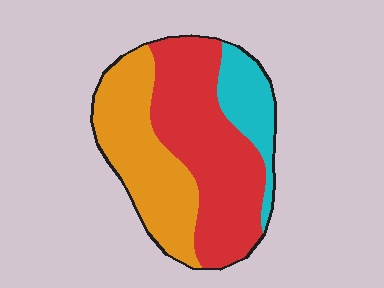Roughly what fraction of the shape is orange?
Orange takes up about three eighths (3/8) of the shape.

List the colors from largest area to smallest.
From largest to smallest: red, orange, cyan.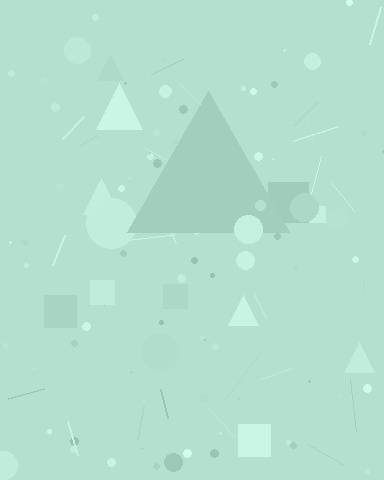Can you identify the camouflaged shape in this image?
The camouflaged shape is a triangle.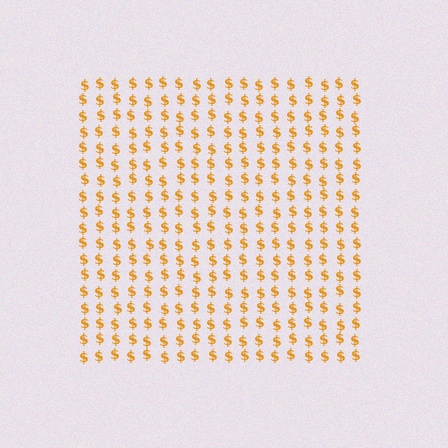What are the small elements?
The small elements are dollar signs.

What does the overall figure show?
The overall figure shows a square.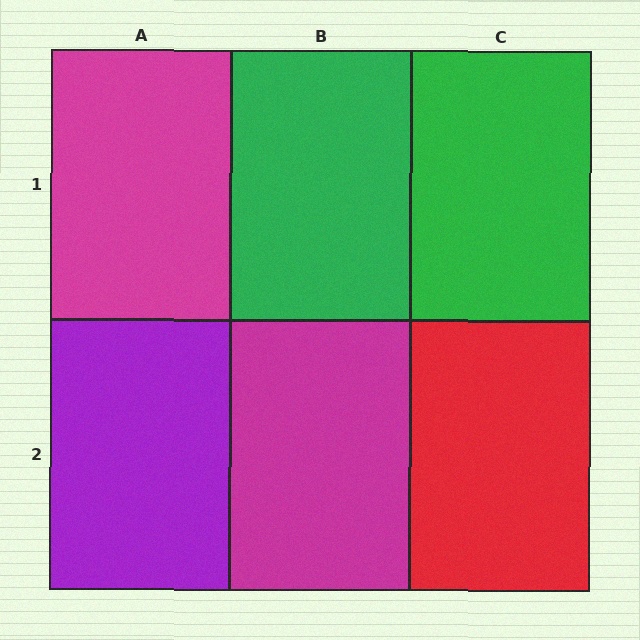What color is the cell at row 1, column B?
Green.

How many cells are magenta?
2 cells are magenta.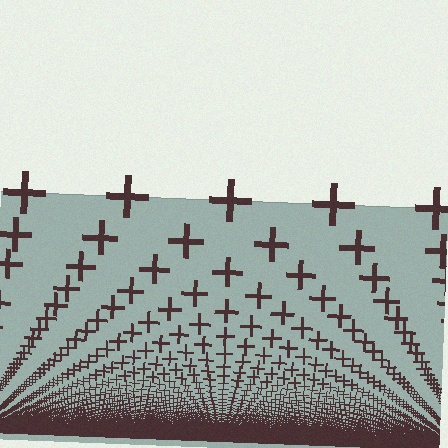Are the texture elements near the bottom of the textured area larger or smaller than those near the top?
Smaller. The gradient is inverted — elements near the bottom are smaller and denser.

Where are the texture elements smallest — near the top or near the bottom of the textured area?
Near the bottom.